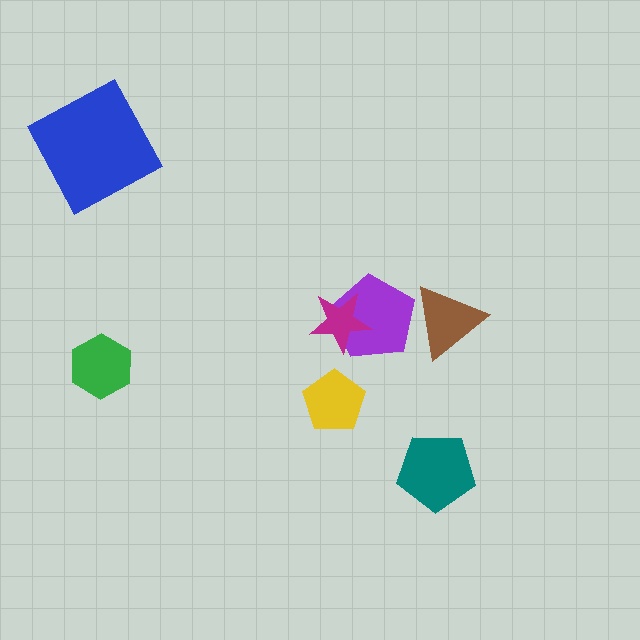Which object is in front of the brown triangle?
The purple pentagon is in front of the brown triangle.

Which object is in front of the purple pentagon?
The magenta star is in front of the purple pentagon.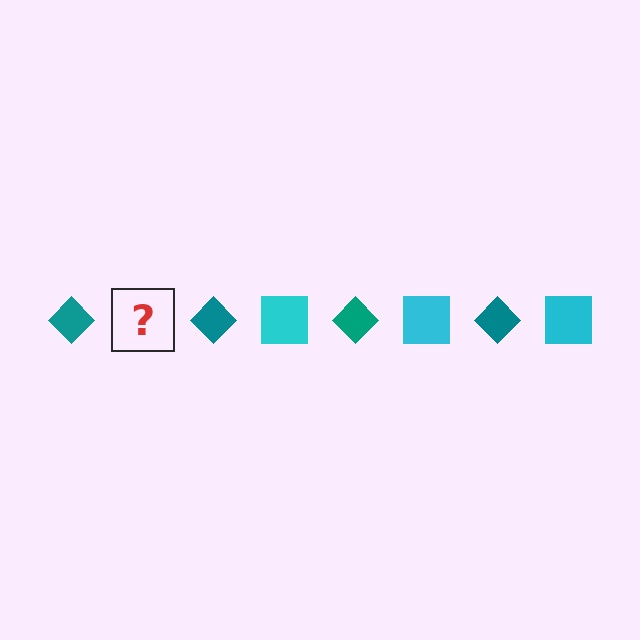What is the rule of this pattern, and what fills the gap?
The rule is that the pattern alternates between teal diamond and cyan square. The gap should be filled with a cyan square.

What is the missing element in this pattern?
The missing element is a cyan square.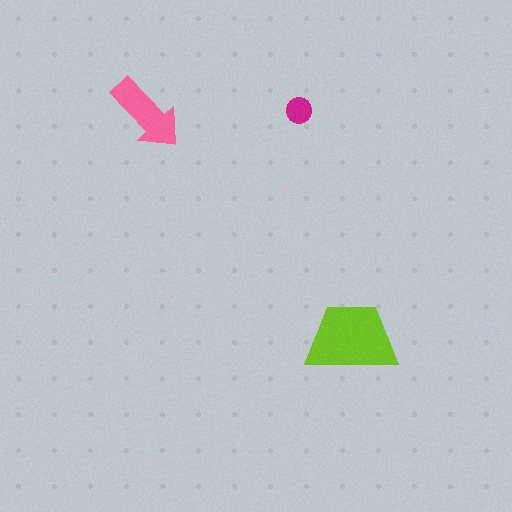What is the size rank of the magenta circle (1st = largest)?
3rd.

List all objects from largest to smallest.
The lime trapezoid, the pink arrow, the magenta circle.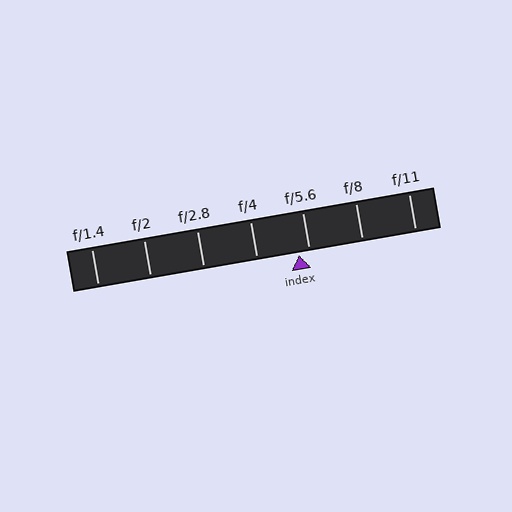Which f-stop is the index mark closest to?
The index mark is closest to f/5.6.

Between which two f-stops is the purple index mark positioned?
The index mark is between f/4 and f/5.6.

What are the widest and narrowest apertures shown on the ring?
The widest aperture shown is f/1.4 and the narrowest is f/11.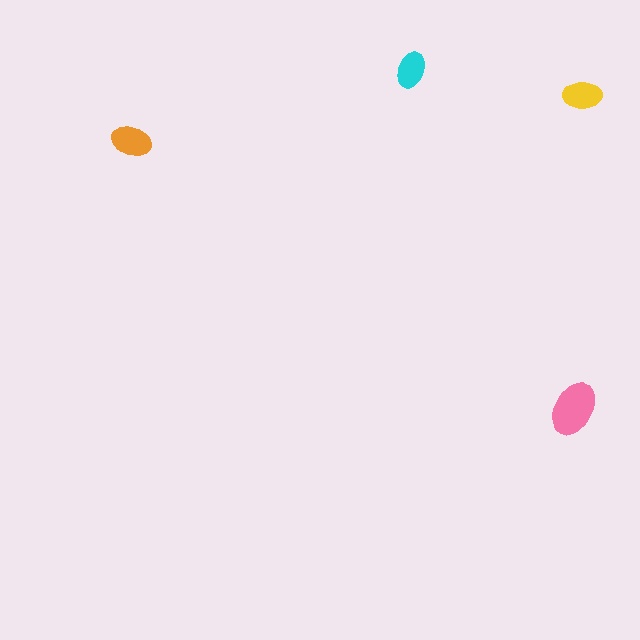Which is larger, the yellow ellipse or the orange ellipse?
The orange one.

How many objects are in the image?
There are 4 objects in the image.